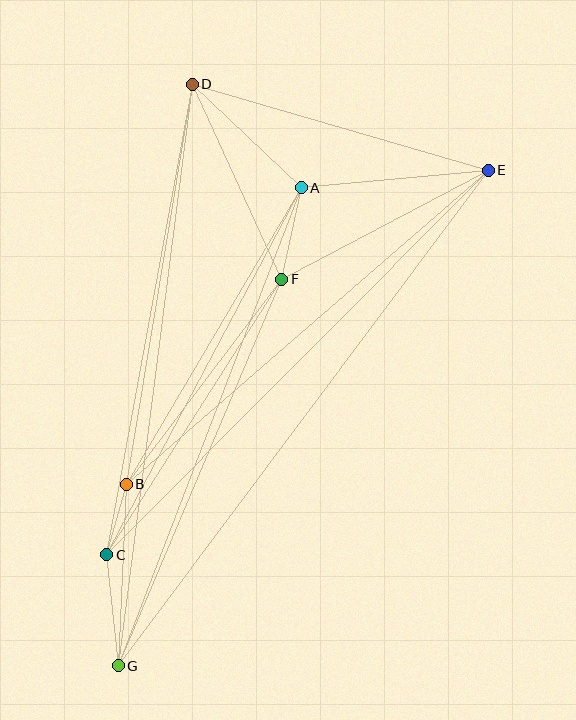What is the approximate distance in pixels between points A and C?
The distance between A and C is approximately 415 pixels.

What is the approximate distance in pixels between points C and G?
The distance between C and G is approximately 111 pixels.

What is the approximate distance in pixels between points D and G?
The distance between D and G is approximately 586 pixels.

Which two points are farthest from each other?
Points E and G are farthest from each other.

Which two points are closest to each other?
Points B and C are closest to each other.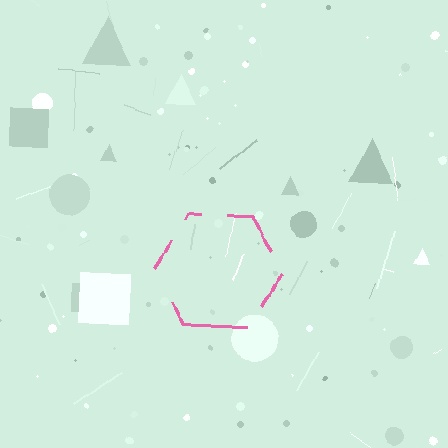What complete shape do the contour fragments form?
The contour fragments form a hexagon.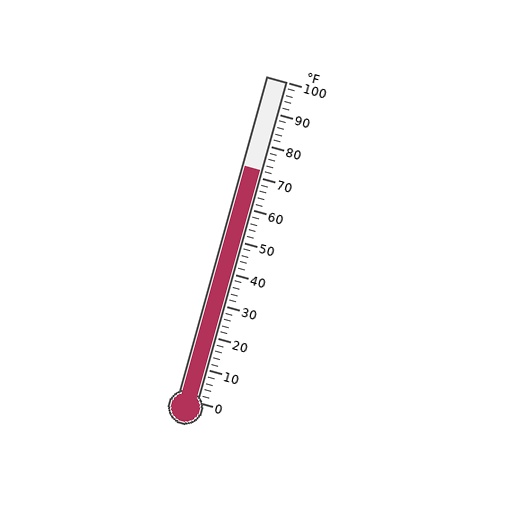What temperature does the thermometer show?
The thermometer shows approximately 72°F.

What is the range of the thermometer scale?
The thermometer scale ranges from 0°F to 100°F.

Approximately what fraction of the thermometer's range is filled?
The thermometer is filled to approximately 70% of its range.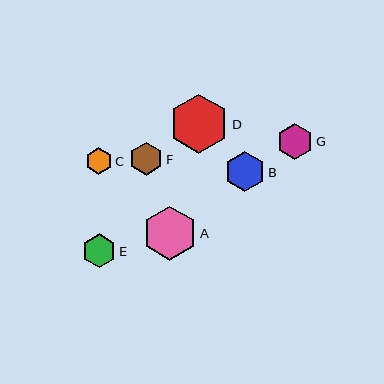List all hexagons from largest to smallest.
From largest to smallest: D, A, B, G, E, F, C.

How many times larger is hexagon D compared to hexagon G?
Hexagon D is approximately 1.6 times the size of hexagon G.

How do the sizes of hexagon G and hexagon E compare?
Hexagon G and hexagon E are approximately the same size.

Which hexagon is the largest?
Hexagon D is the largest with a size of approximately 59 pixels.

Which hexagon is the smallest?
Hexagon C is the smallest with a size of approximately 27 pixels.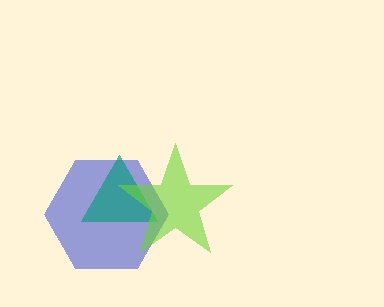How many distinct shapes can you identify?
There are 3 distinct shapes: a blue hexagon, a teal triangle, a lime star.